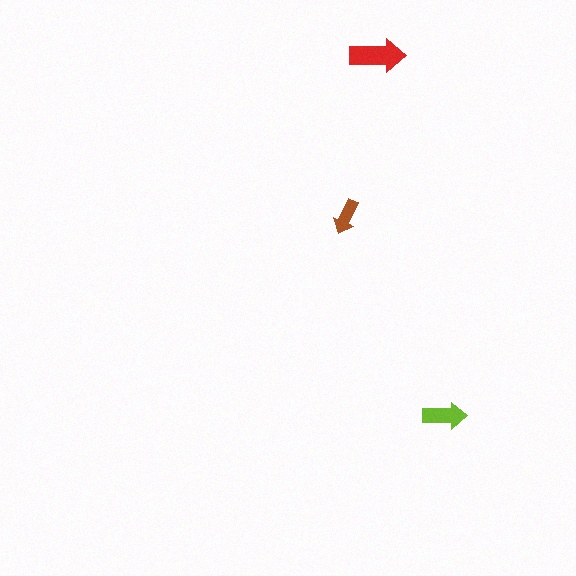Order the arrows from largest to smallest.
the red one, the lime one, the brown one.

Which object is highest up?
The red arrow is topmost.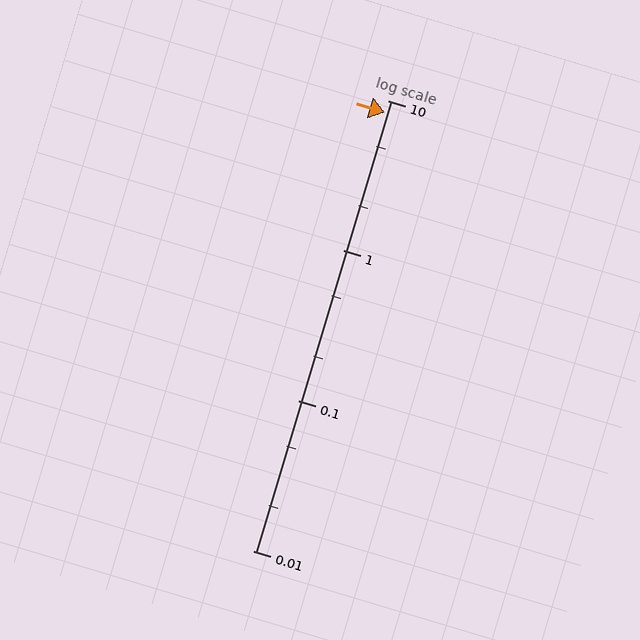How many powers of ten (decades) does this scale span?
The scale spans 3 decades, from 0.01 to 10.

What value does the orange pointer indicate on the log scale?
The pointer indicates approximately 8.3.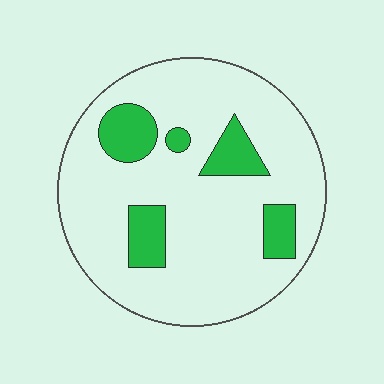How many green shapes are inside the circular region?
5.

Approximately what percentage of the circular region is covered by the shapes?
Approximately 15%.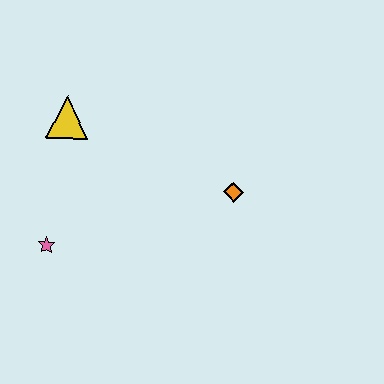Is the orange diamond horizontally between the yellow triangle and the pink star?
No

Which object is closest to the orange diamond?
The yellow triangle is closest to the orange diamond.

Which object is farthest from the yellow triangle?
The orange diamond is farthest from the yellow triangle.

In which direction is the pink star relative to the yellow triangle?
The pink star is below the yellow triangle.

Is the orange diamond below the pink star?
No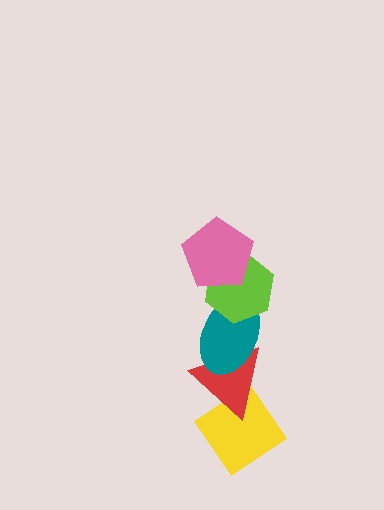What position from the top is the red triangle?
The red triangle is 4th from the top.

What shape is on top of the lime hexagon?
The pink pentagon is on top of the lime hexagon.